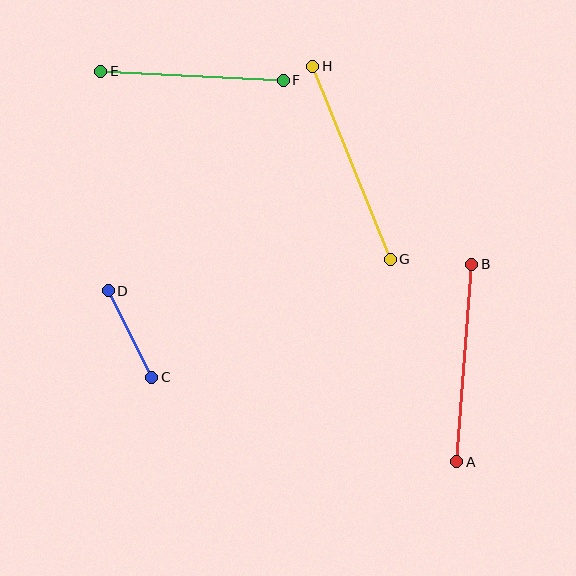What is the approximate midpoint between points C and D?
The midpoint is at approximately (130, 334) pixels.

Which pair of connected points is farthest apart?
Points G and H are farthest apart.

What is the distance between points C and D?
The distance is approximately 97 pixels.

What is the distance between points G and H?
The distance is approximately 208 pixels.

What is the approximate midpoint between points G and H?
The midpoint is at approximately (352, 163) pixels.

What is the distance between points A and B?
The distance is approximately 198 pixels.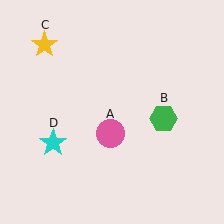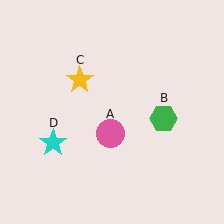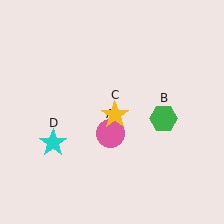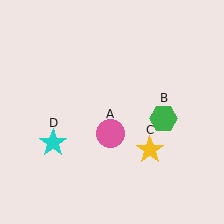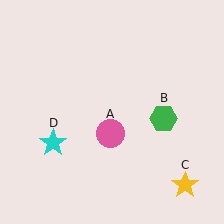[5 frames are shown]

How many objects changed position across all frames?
1 object changed position: yellow star (object C).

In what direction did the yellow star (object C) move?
The yellow star (object C) moved down and to the right.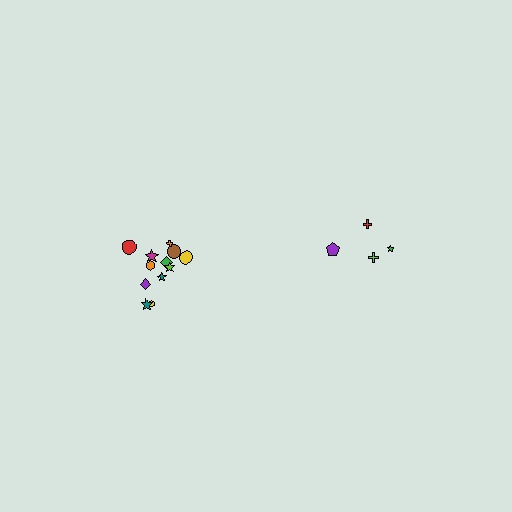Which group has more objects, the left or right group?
The left group.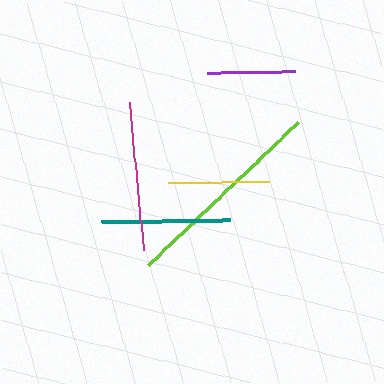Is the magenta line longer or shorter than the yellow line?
The magenta line is longer than the yellow line.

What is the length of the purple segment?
The purple segment is approximately 88 pixels long.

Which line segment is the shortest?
The purple line is the shortest at approximately 88 pixels.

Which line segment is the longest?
The lime line is the longest at approximately 207 pixels.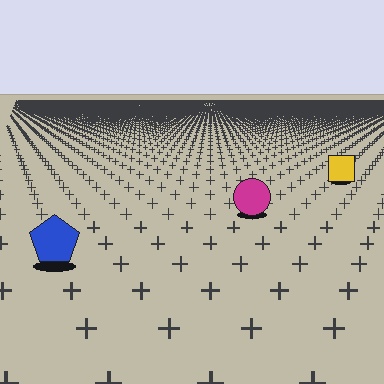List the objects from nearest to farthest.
From nearest to farthest: the blue pentagon, the magenta circle, the yellow square.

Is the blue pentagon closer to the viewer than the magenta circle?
Yes. The blue pentagon is closer — you can tell from the texture gradient: the ground texture is coarser near it.